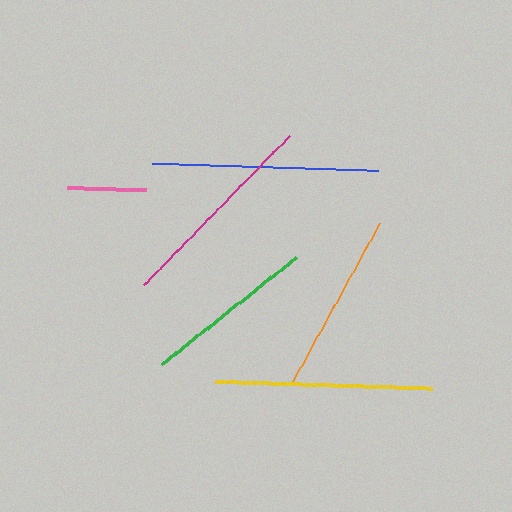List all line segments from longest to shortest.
From longest to shortest: blue, yellow, magenta, orange, green, pink.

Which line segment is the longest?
The blue line is the longest at approximately 226 pixels.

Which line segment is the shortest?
The pink line is the shortest at approximately 79 pixels.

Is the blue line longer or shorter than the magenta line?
The blue line is longer than the magenta line.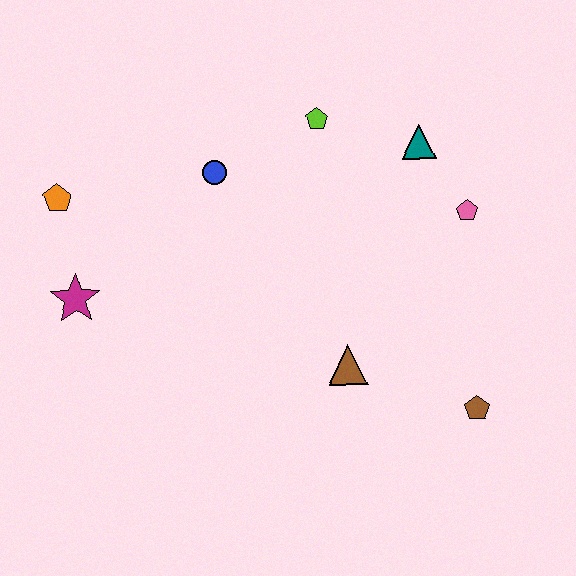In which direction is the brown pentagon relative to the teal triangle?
The brown pentagon is below the teal triangle.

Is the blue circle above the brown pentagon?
Yes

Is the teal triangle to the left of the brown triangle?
No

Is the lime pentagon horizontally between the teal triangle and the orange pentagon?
Yes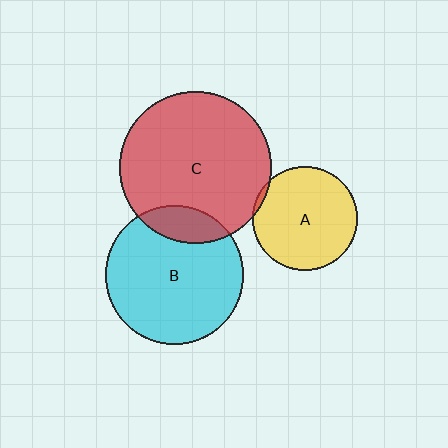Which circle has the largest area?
Circle C (red).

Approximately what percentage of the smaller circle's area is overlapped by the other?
Approximately 15%.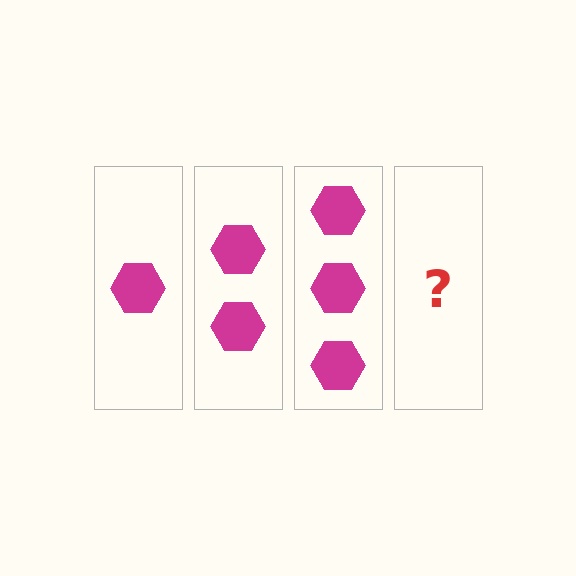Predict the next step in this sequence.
The next step is 4 hexagons.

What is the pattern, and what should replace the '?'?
The pattern is that each step adds one more hexagon. The '?' should be 4 hexagons.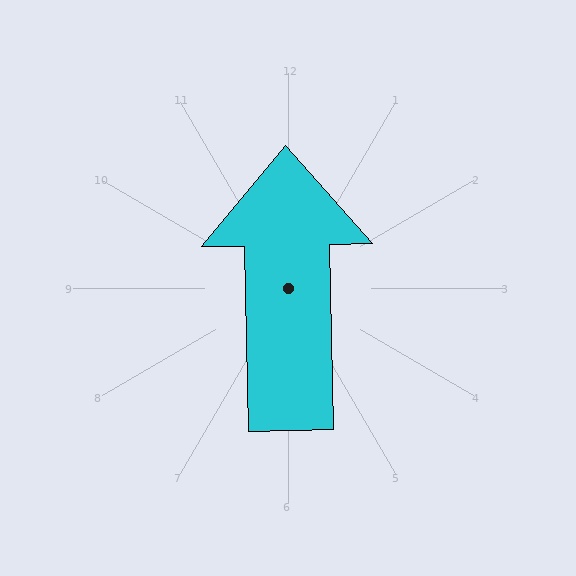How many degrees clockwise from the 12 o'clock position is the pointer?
Approximately 359 degrees.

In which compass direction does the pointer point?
North.